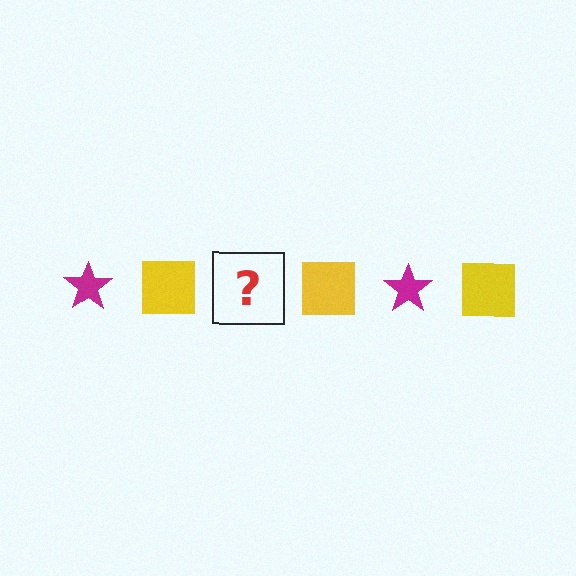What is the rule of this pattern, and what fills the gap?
The rule is that the pattern alternates between magenta star and yellow square. The gap should be filled with a magenta star.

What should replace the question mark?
The question mark should be replaced with a magenta star.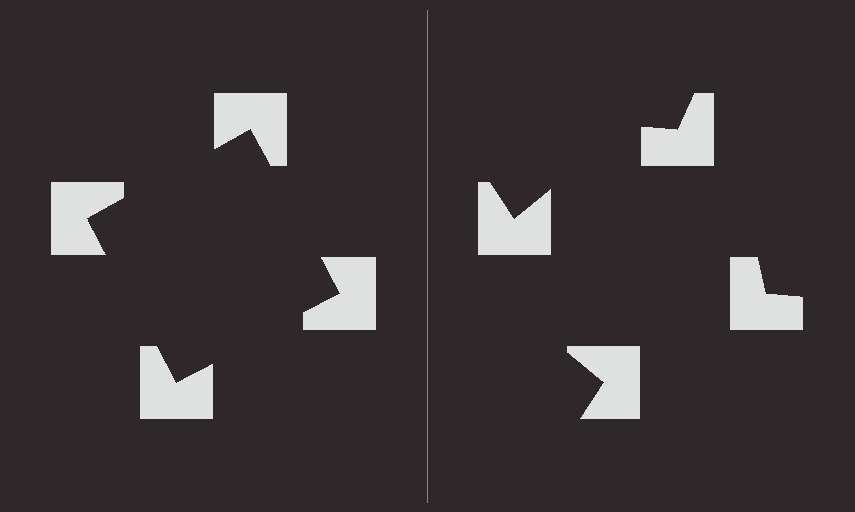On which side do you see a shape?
An illusory square appears on the left side. On the right side the wedge cuts are rotated, so no coherent shape forms.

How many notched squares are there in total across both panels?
8 — 4 on each side.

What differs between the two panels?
The notched squares are positioned identically on both sides; only the wedge orientations differ. On the left they align to a square; on the right they are misaligned.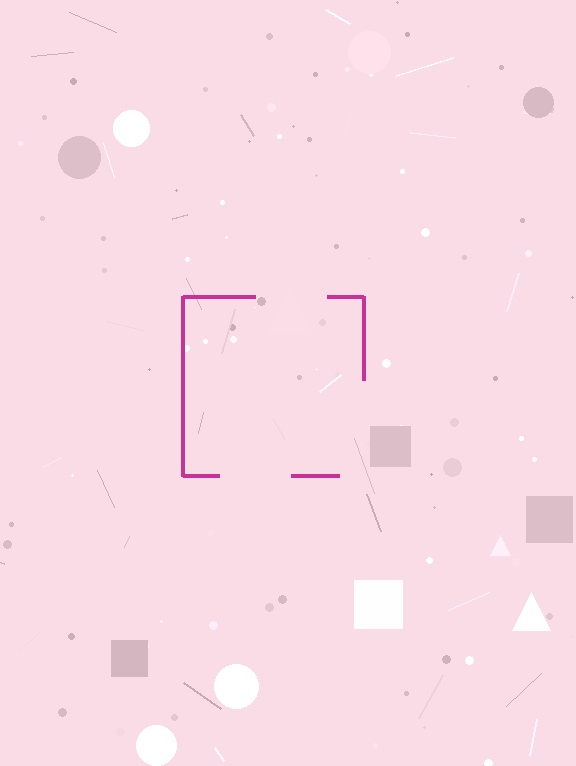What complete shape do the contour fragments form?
The contour fragments form a square.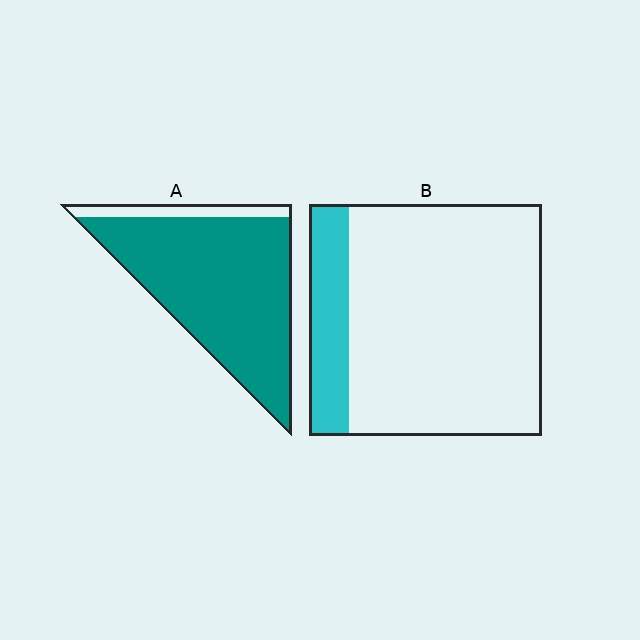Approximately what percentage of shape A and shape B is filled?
A is approximately 90% and B is approximately 15%.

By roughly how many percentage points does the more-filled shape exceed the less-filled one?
By roughly 70 percentage points (A over B).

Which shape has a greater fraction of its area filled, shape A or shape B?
Shape A.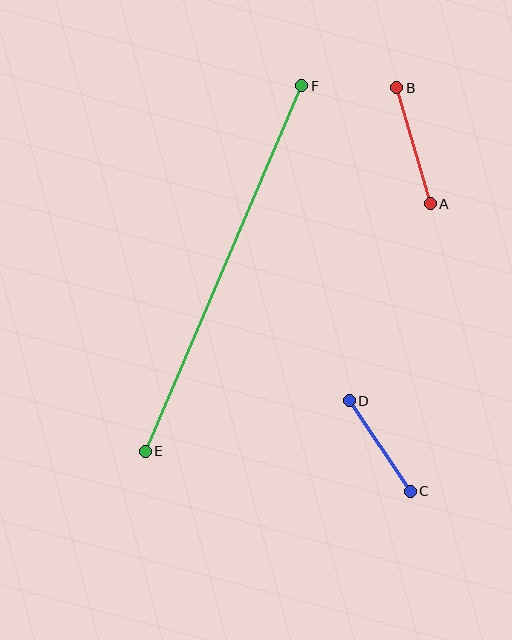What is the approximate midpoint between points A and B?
The midpoint is at approximately (413, 146) pixels.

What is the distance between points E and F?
The distance is approximately 398 pixels.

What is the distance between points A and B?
The distance is approximately 121 pixels.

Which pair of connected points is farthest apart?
Points E and F are farthest apart.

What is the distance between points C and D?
The distance is approximately 109 pixels.